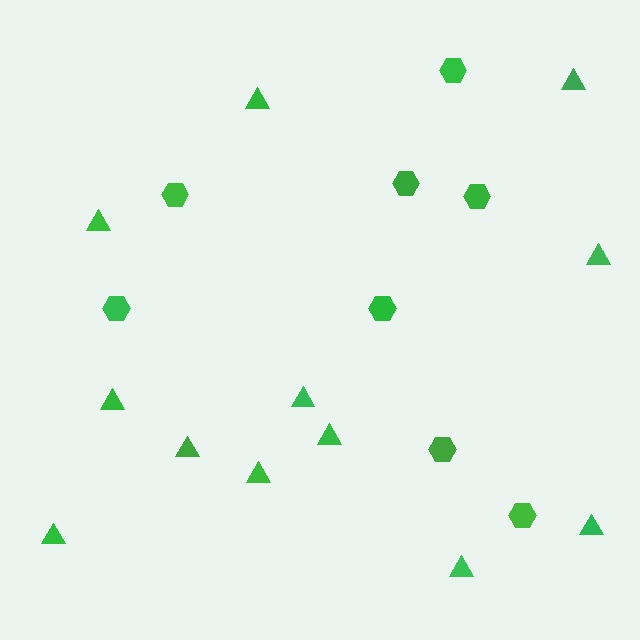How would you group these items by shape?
There are 2 groups: one group of triangles (12) and one group of hexagons (8).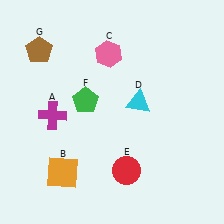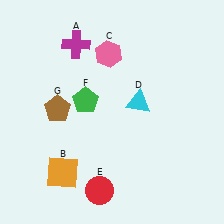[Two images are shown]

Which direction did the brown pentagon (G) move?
The brown pentagon (G) moved down.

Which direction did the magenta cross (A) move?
The magenta cross (A) moved up.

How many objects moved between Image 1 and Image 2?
3 objects moved between the two images.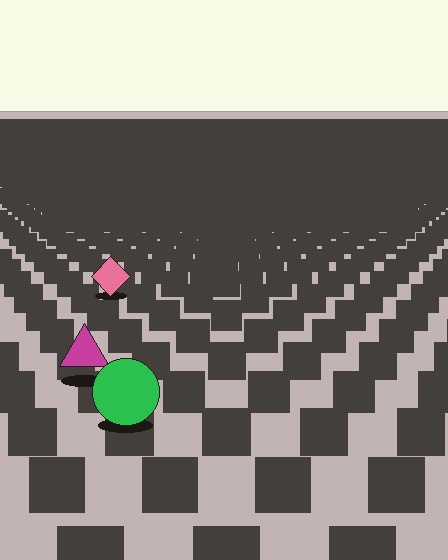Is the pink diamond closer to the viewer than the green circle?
No. The green circle is closer — you can tell from the texture gradient: the ground texture is coarser near it.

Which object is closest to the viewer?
The green circle is closest. The texture marks near it are larger and more spread out.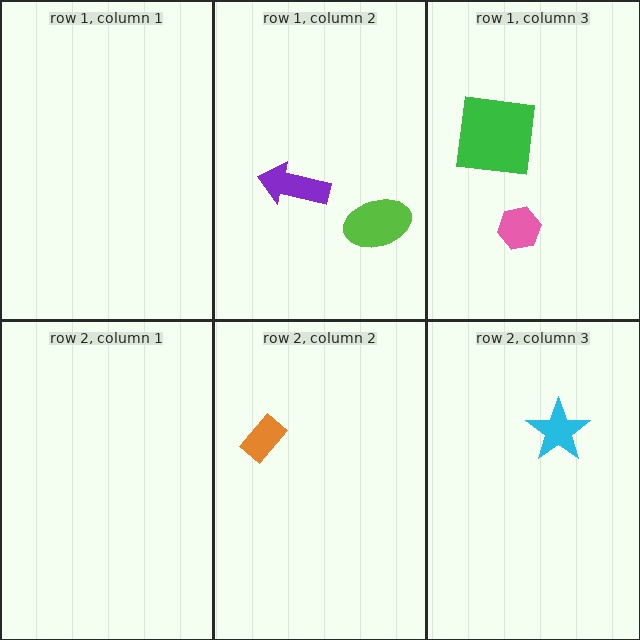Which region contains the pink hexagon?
The row 1, column 3 region.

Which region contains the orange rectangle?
The row 2, column 2 region.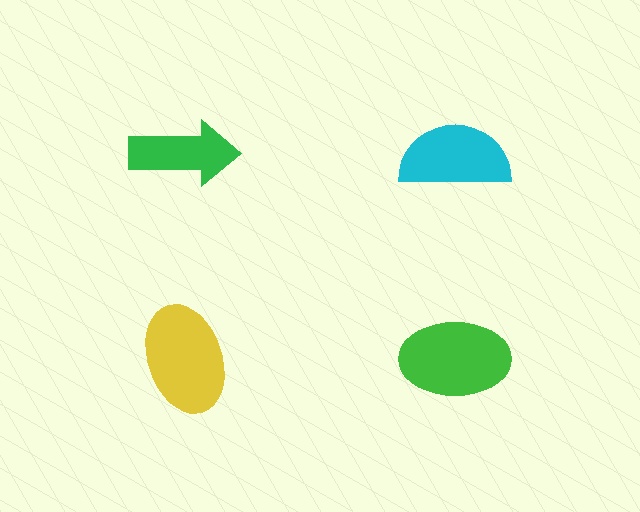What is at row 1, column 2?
A cyan semicircle.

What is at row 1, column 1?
A green arrow.